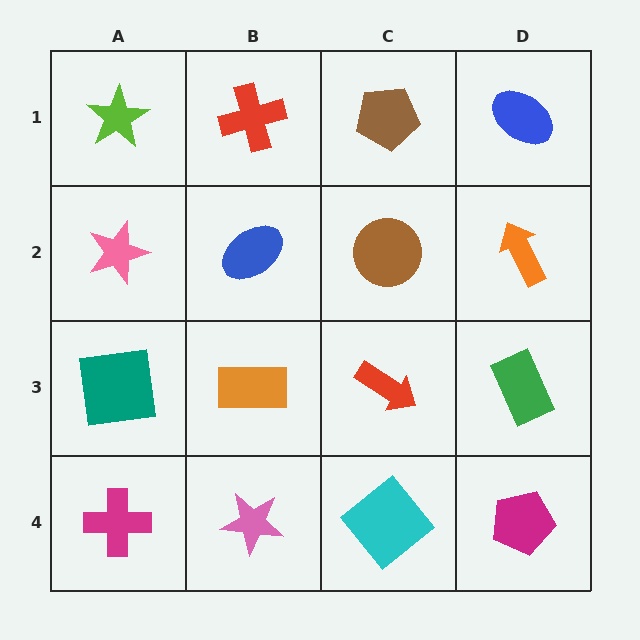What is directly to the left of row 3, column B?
A teal square.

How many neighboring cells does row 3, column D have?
3.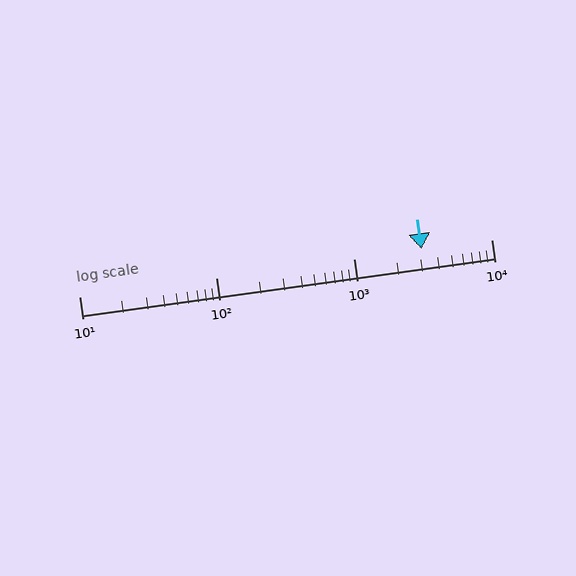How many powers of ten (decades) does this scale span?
The scale spans 3 decades, from 10 to 10000.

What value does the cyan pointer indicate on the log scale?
The pointer indicates approximately 3100.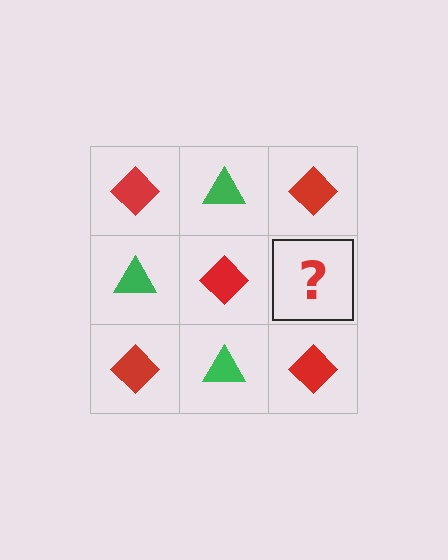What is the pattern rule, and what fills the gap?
The rule is that it alternates red diamond and green triangle in a checkerboard pattern. The gap should be filled with a green triangle.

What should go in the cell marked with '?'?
The missing cell should contain a green triangle.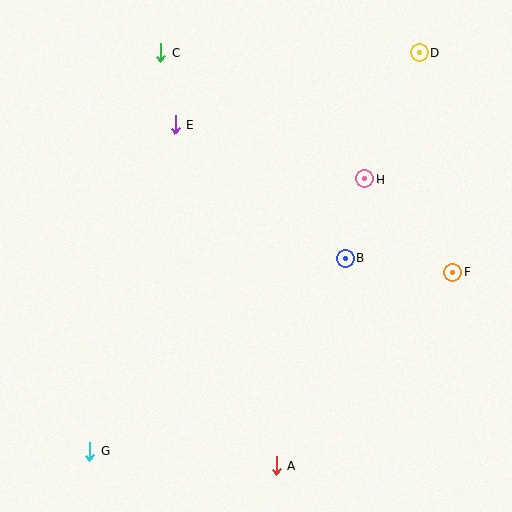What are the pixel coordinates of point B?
Point B is at (345, 259).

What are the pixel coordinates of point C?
Point C is at (161, 52).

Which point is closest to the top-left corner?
Point C is closest to the top-left corner.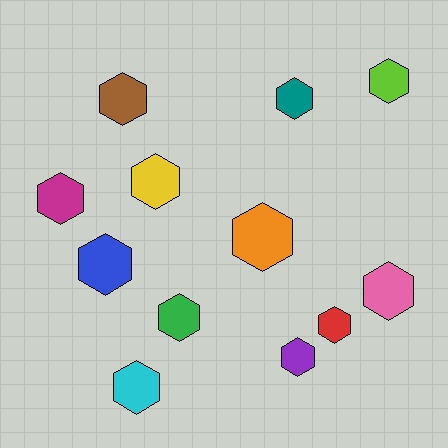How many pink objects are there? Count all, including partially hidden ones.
There is 1 pink object.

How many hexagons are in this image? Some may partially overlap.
There are 12 hexagons.